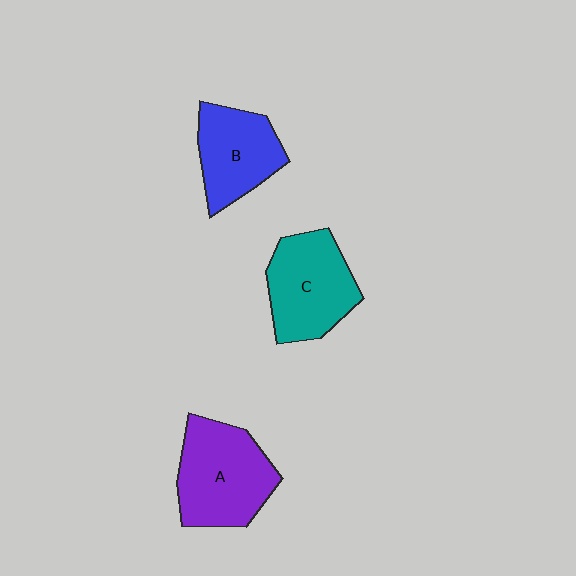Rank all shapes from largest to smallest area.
From largest to smallest: A (purple), C (teal), B (blue).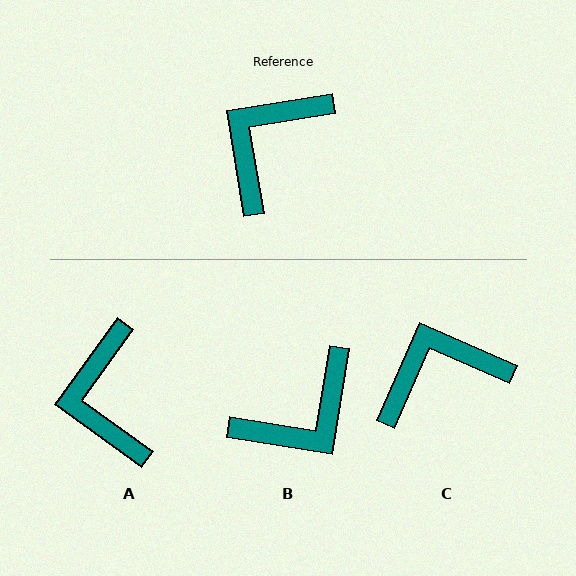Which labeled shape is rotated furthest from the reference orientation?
B, about 161 degrees away.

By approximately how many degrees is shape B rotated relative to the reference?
Approximately 161 degrees counter-clockwise.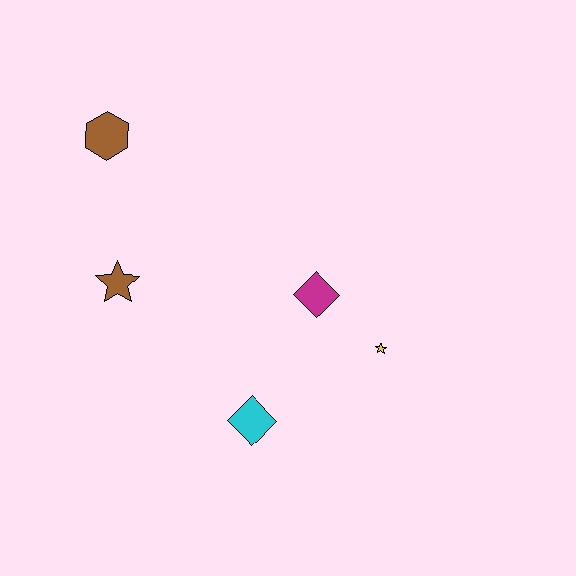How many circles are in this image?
There are no circles.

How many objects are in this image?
There are 5 objects.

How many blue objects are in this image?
There are no blue objects.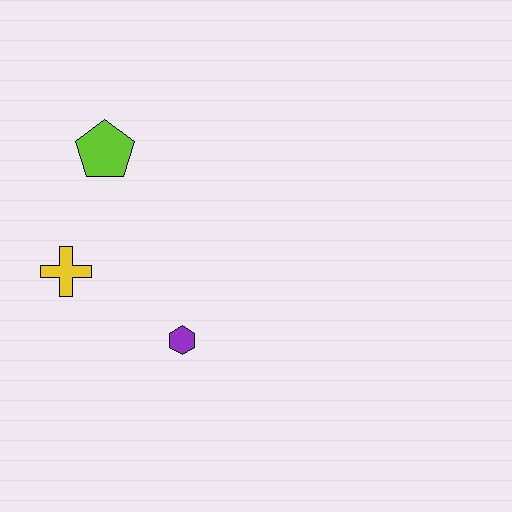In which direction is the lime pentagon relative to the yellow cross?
The lime pentagon is above the yellow cross.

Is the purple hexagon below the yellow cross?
Yes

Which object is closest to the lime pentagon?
The yellow cross is closest to the lime pentagon.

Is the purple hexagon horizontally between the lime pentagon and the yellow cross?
No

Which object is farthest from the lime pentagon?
The purple hexagon is farthest from the lime pentagon.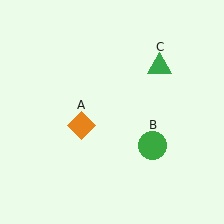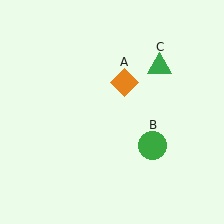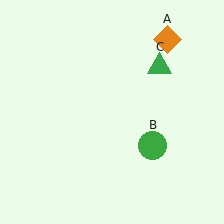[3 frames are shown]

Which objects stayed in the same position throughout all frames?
Green circle (object B) and green triangle (object C) remained stationary.